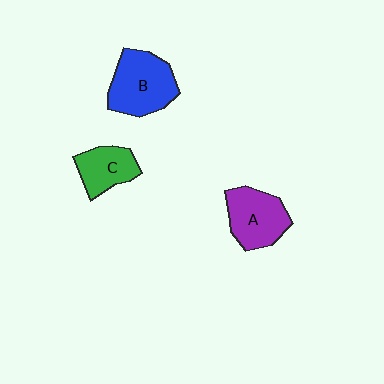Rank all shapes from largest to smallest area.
From largest to smallest: B (blue), A (purple), C (green).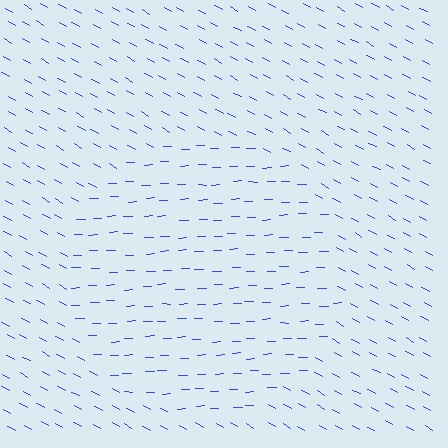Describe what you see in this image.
The image is filled with small blue line segments. A circle region in the image has lines oriented differently from the surrounding lines, creating a visible texture boundary.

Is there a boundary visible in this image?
Yes, there is a texture boundary formed by a change in line orientation.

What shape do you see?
I see a circle.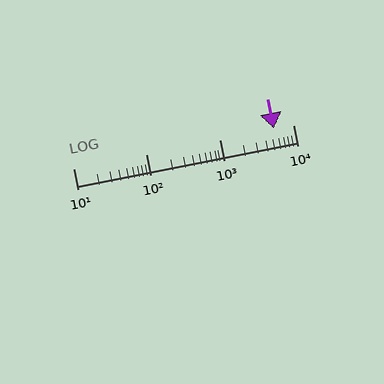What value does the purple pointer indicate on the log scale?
The pointer indicates approximately 5400.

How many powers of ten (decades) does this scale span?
The scale spans 3 decades, from 10 to 10000.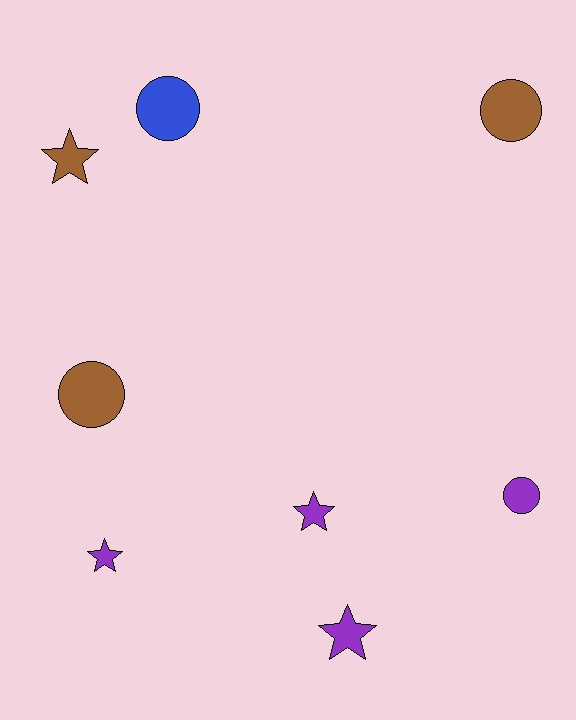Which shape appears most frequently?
Circle, with 4 objects.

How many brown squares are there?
There are no brown squares.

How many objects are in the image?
There are 8 objects.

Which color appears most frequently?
Purple, with 4 objects.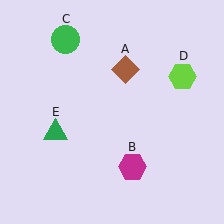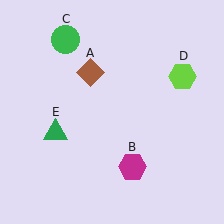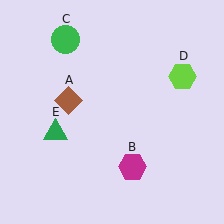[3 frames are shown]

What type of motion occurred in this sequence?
The brown diamond (object A) rotated counterclockwise around the center of the scene.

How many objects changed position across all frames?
1 object changed position: brown diamond (object A).